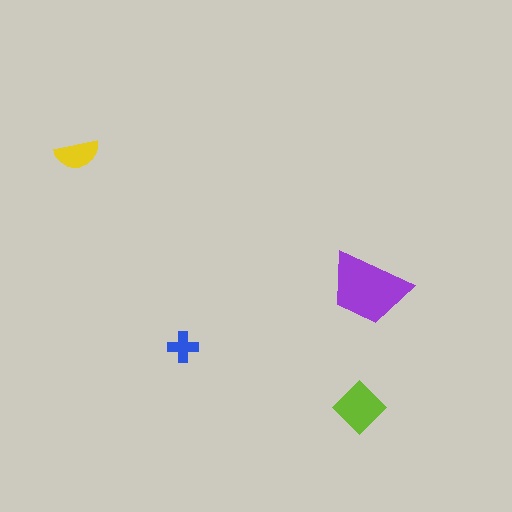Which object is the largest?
The purple trapezoid.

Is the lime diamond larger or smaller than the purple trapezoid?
Smaller.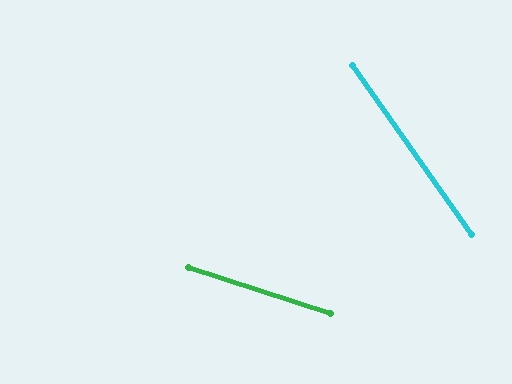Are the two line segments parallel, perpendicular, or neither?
Neither parallel nor perpendicular — they differ by about 37°.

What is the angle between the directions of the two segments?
Approximately 37 degrees.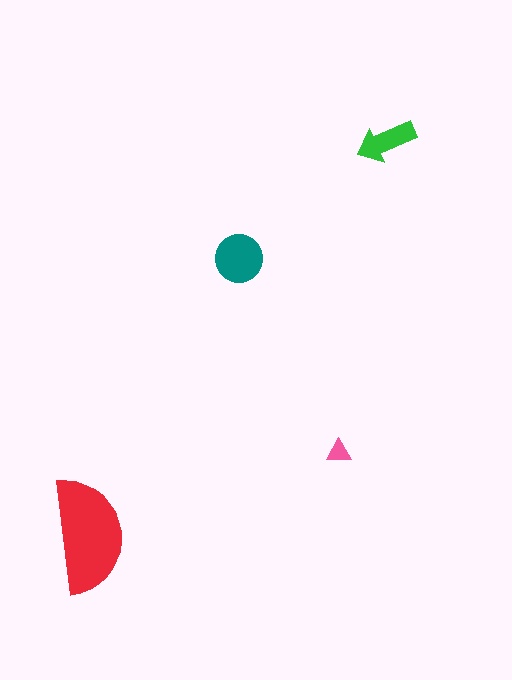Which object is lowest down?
The red semicircle is bottommost.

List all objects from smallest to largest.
The pink triangle, the green arrow, the teal circle, the red semicircle.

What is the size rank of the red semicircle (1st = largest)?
1st.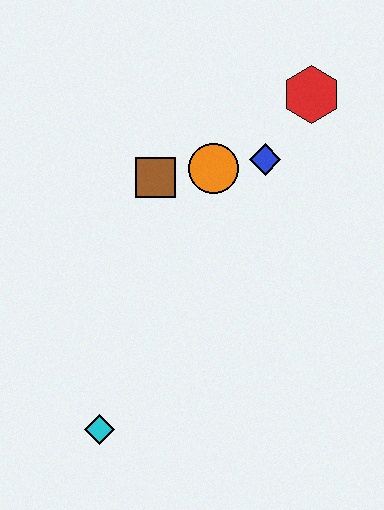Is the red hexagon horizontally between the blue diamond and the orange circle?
No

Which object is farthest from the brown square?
The cyan diamond is farthest from the brown square.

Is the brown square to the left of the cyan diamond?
No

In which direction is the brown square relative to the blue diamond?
The brown square is to the left of the blue diamond.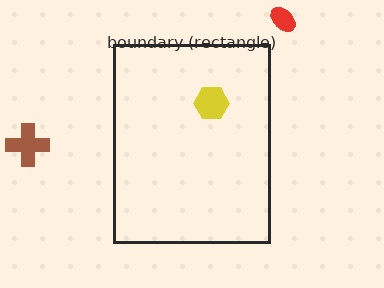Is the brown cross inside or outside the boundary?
Outside.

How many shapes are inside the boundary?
1 inside, 2 outside.